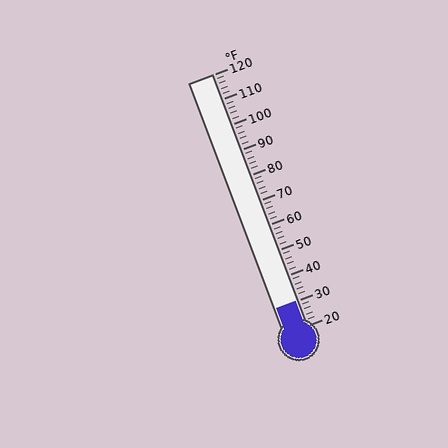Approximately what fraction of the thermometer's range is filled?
The thermometer is filled to approximately 10% of its range.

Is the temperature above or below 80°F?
The temperature is below 80°F.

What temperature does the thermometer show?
The thermometer shows approximately 30°F.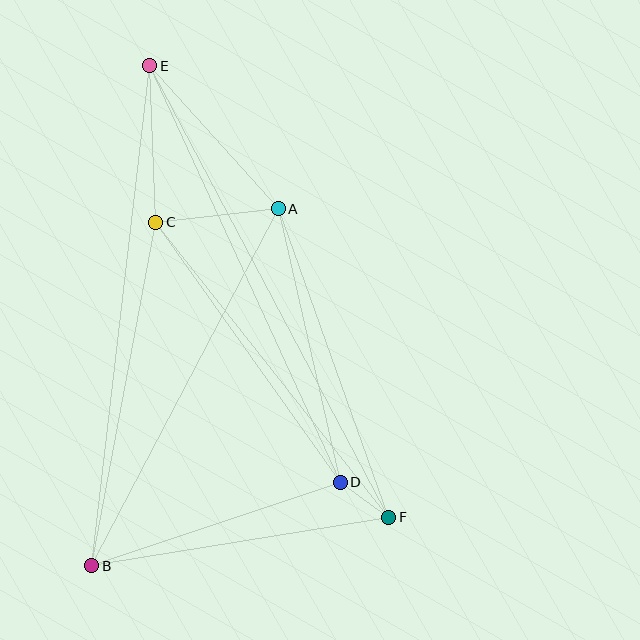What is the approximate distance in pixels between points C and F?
The distance between C and F is approximately 376 pixels.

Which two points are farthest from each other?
Points E and F are farthest from each other.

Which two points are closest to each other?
Points D and F are closest to each other.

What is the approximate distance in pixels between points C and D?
The distance between C and D is approximately 319 pixels.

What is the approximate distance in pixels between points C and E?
The distance between C and E is approximately 157 pixels.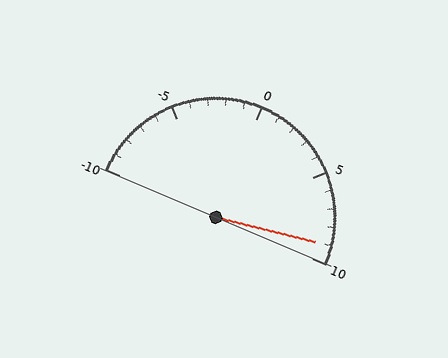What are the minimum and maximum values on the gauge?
The gauge ranges from -10 to 10.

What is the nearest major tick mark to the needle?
The nearest major tick mark is 10.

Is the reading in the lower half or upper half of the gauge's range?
The reading is in the upper half of the range (-10 to 10).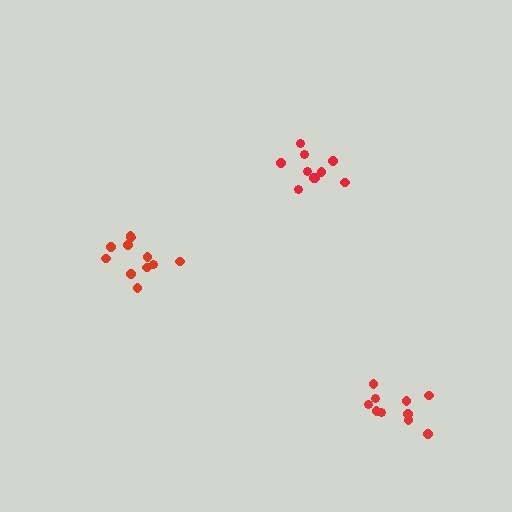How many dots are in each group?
Group 1: 10 dots, Group 2: 10 dots, Group 3: 11 dots (31 total).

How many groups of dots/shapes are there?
There are 3 groups.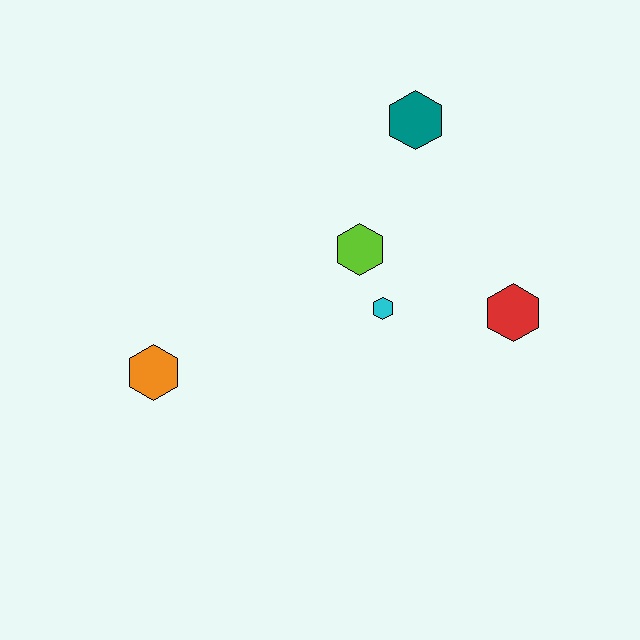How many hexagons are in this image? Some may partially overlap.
There are 5 hexagons.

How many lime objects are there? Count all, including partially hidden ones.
There is 1 lime object.